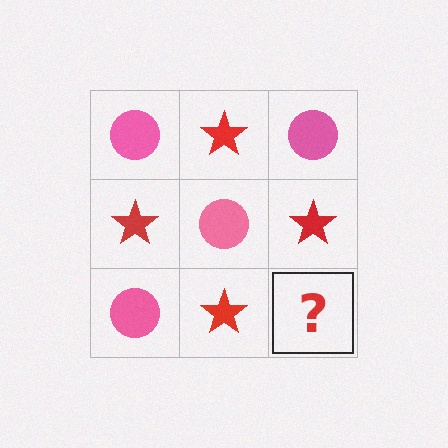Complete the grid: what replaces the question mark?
The question mark should be replaced with a pink circle.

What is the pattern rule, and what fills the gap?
The rule is that it alternates pink circle and red star in a checkerboard pattern. The gap should be filled with a pink circle.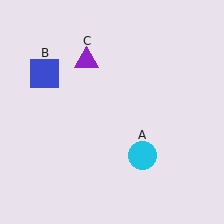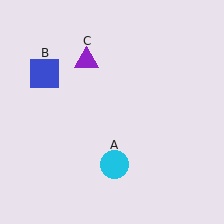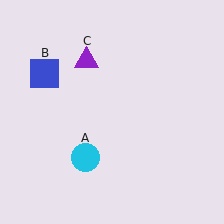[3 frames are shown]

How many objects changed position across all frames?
1 object changed position: cyan circle (object A).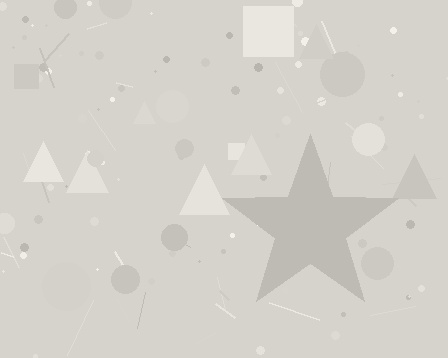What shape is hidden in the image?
A star is hidden in the image.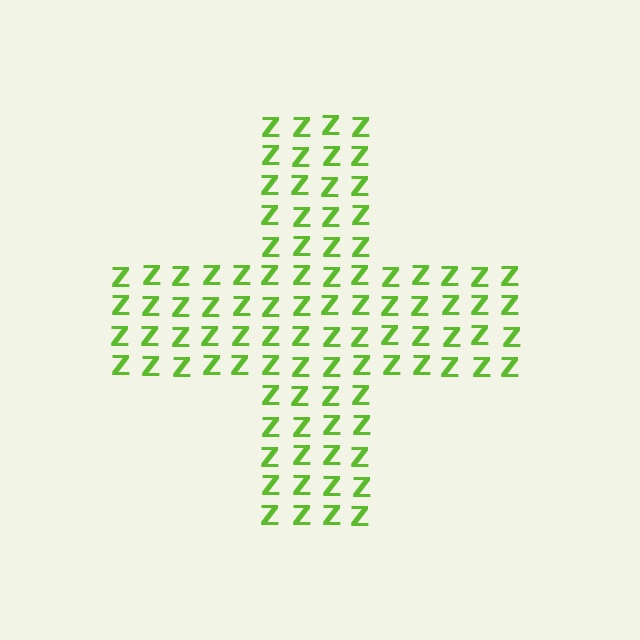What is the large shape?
The large shape is a cross.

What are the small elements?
The small elements are letter Z's.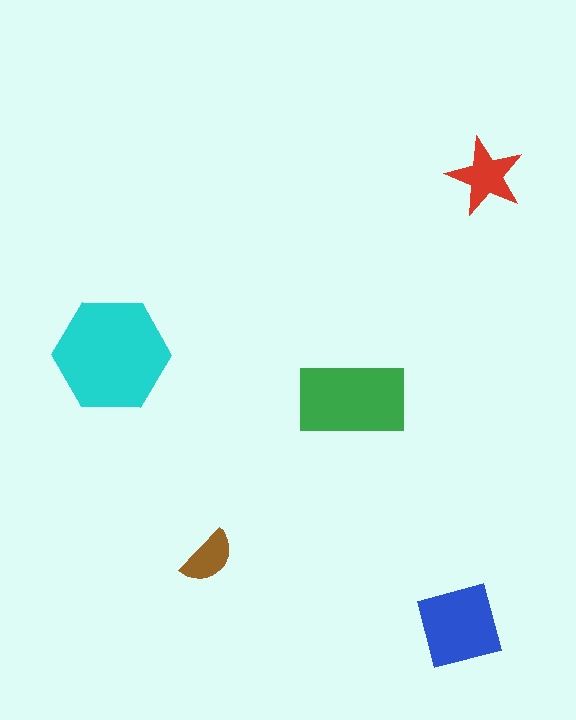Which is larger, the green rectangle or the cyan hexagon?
The cyan hexagon.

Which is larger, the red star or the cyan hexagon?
The cyan hexagon.